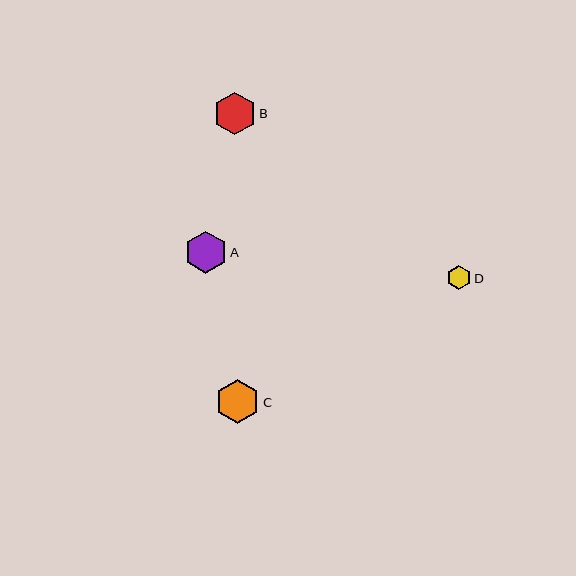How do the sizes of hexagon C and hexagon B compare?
Hexagon C and hexagon B are approximately the same size.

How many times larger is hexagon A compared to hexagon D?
Hexagon A is approximately 1.7 times the size of hexagon D.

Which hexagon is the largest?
Hexagon C is the largest with a size of approximately 44 pixels.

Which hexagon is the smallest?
Hexagon D is the smallest with a size of approximately 25 pixels.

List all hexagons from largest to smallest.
From largest to smallest: C, B, A, D.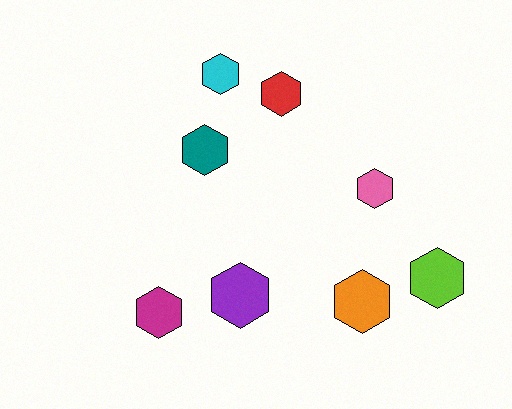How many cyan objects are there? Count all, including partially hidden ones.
There is 1 cyan object.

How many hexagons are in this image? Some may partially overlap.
There are 8 hexagons.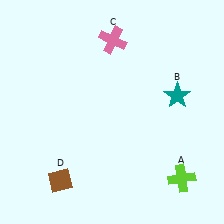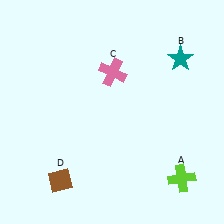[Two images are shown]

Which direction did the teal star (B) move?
The teal star (B) moved up.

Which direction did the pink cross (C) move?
The pink cross (C) moved down.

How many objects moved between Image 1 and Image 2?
2 objects moved between the two images.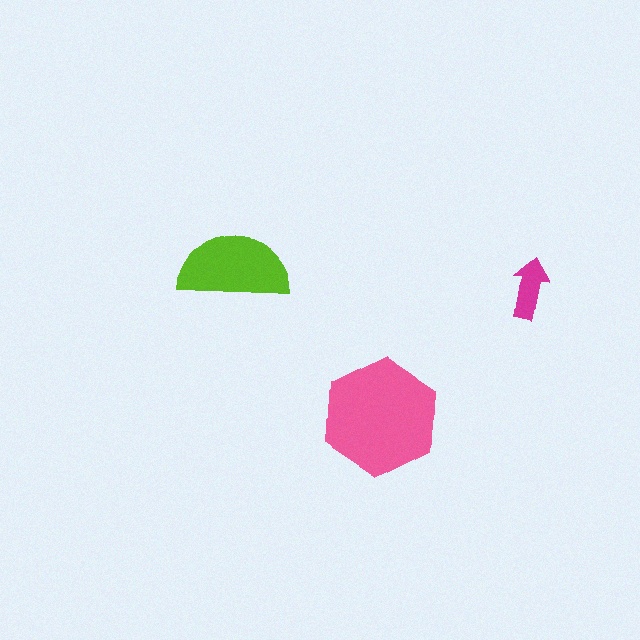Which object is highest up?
The lime semicircle is topmost.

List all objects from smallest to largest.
The magenta arrow, the lime semicircle, the pink hexagon.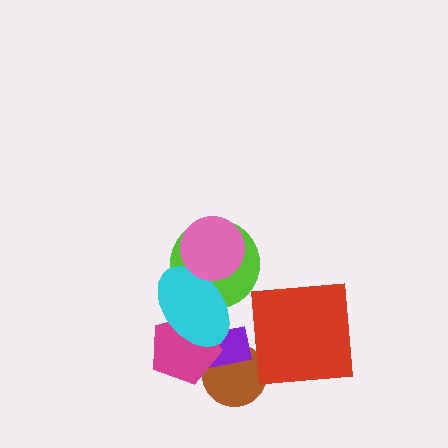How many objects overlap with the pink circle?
2 objects overlap with the pink circle.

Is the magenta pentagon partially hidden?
Yes, it is partially covered by another shape.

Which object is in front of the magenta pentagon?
The cyan ellipse is in front of the magenta pentagon.